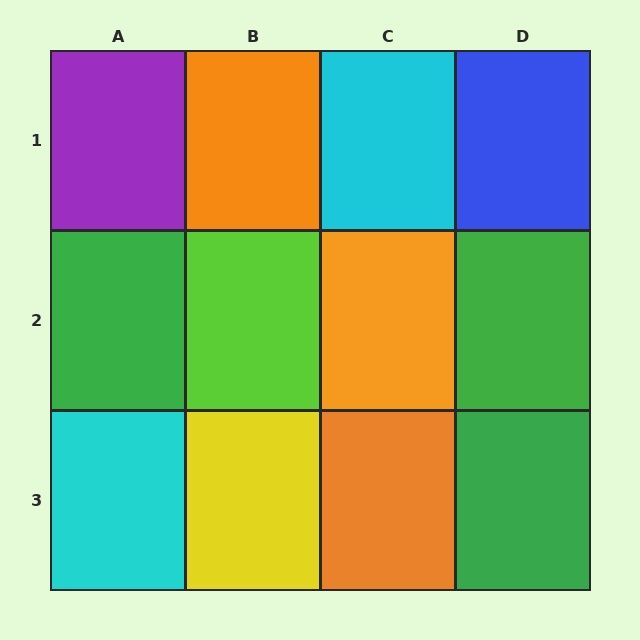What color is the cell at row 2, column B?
Lime.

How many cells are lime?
1 cell is lime.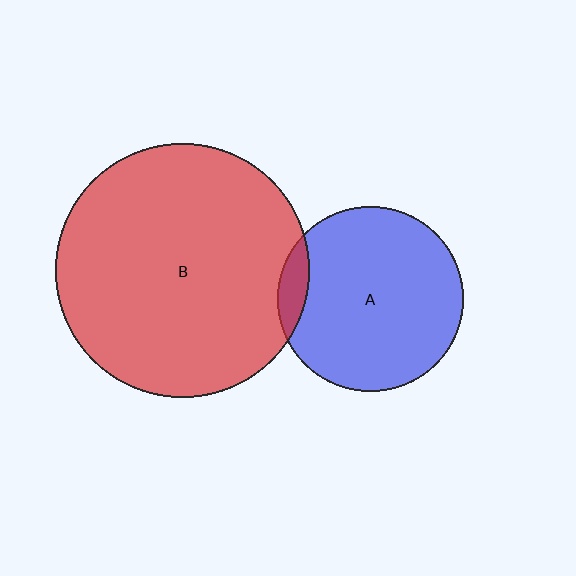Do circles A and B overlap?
Yes.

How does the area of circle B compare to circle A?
Approximately 1.9 times.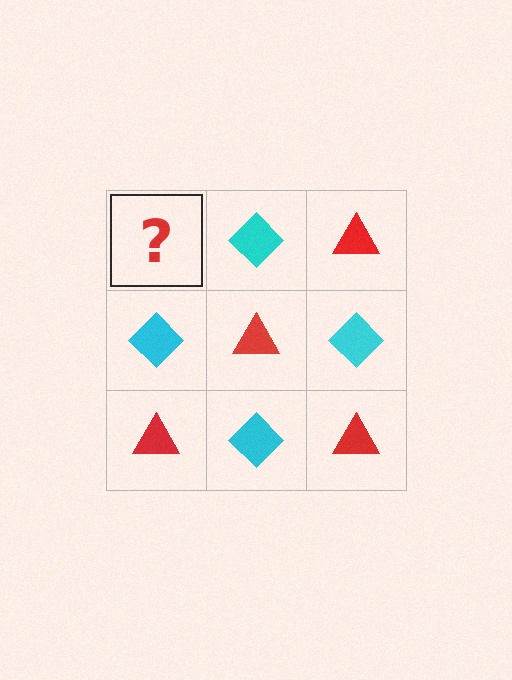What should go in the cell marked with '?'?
The missing cell should contain a red triangle.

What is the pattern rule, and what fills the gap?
The rule is that it alternates red triangle and cyan diamond in a checkerboard pattern. The gap should be filled with a red triangle.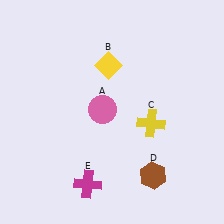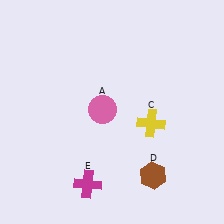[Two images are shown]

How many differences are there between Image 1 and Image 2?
There is 1 difference between the two images.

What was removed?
The yellow diamond (B) was removed in Image 2.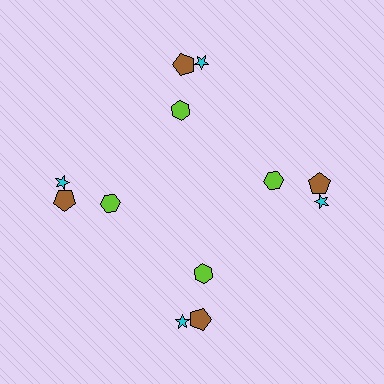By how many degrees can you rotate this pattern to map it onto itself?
The pattern maps onto itself every 90 degrees of rotation.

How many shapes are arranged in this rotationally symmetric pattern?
There are 12 shapes, arranged in 4 groups of 3.